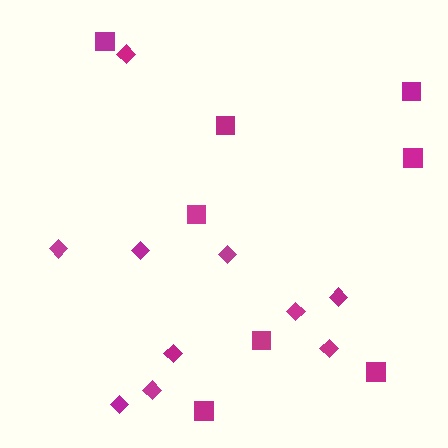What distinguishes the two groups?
There are 2 groups: one group of squares (8) and one group of diamonds (10).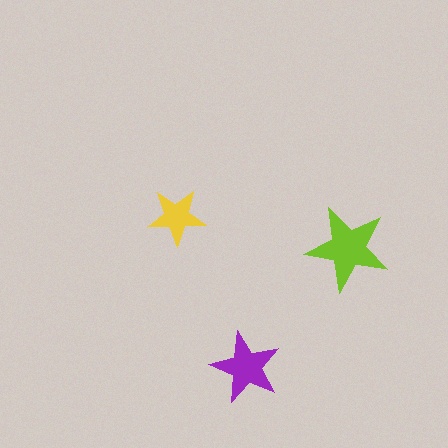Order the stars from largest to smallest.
the lime one, the purple one, the yellow one.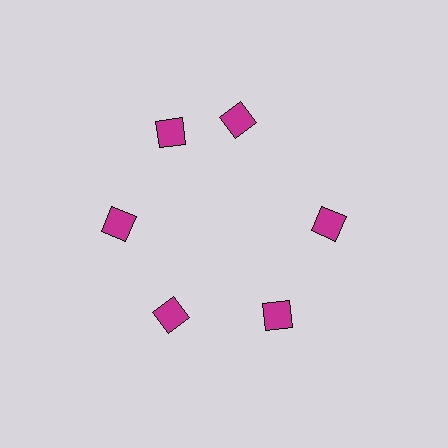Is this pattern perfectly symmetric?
No. The 6 magenta diamonds are arranged in a ring, but one element near the 1 o'clock position is rotated out of alignment along the ring, breaking the 6-fold rotational symmetry.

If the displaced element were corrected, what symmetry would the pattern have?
It would have 6-fold rotational symmetry — the pattern would map onto itself every 60 degrees.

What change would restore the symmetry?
The symmetry would be restored by rotating it back into even spacing with its neighbors so that all 6 diamonds sit at equal angles and equal distance from the center.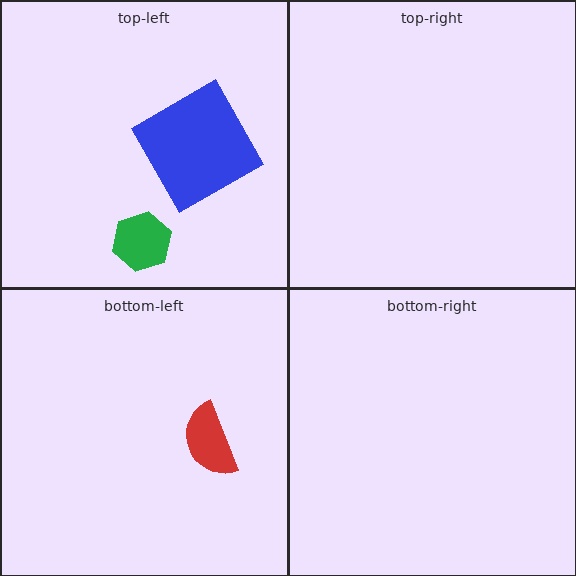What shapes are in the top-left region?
The cyan triangle, the green hexagon, the blue diamond.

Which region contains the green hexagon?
The top-left region.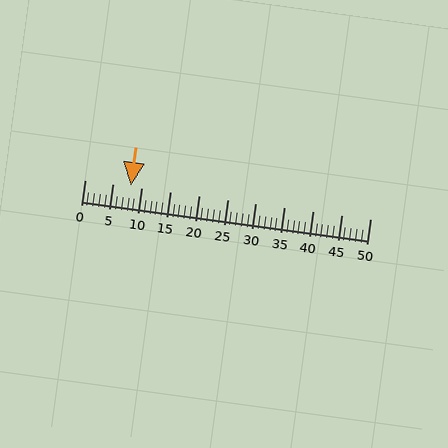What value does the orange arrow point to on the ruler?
The orange arrow points to approximately 8.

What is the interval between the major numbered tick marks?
The major tick marks are spaced 5 units apart.